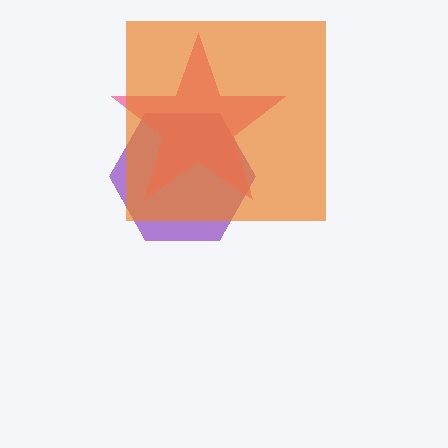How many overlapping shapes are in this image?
There are 3 overlapping shapes in the image.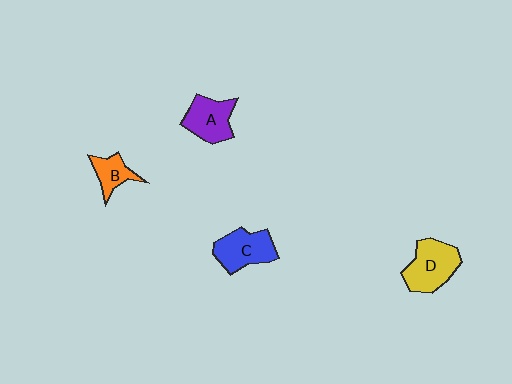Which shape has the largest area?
Shape D (yellow).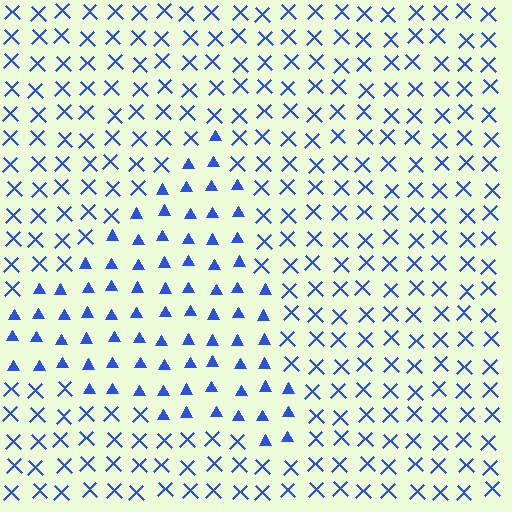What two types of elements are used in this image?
The image uses triangles inside the triangle region and X marks outside it.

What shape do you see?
I see a triangle.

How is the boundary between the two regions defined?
The boundary is defined by a change in element shape: triangles inside vs. X marks outside. All elements share the same color and spacing.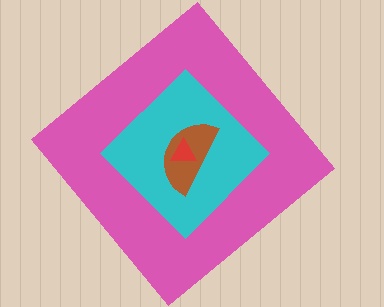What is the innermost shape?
The red triangle.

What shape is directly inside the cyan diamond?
The brown semicircle.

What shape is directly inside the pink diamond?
The cyan diamond.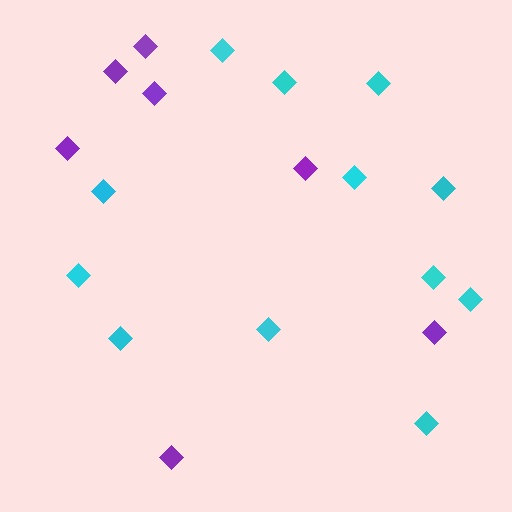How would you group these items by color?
There are 2 groups: one group of cyan diamonds (12) and one group of purple diamonds (7).